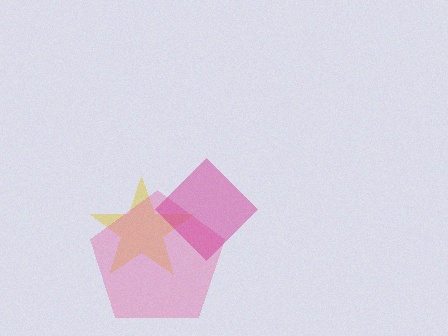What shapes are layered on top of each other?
The layered shapes are: a yellow star, a pink pentagon, a magenta diamond.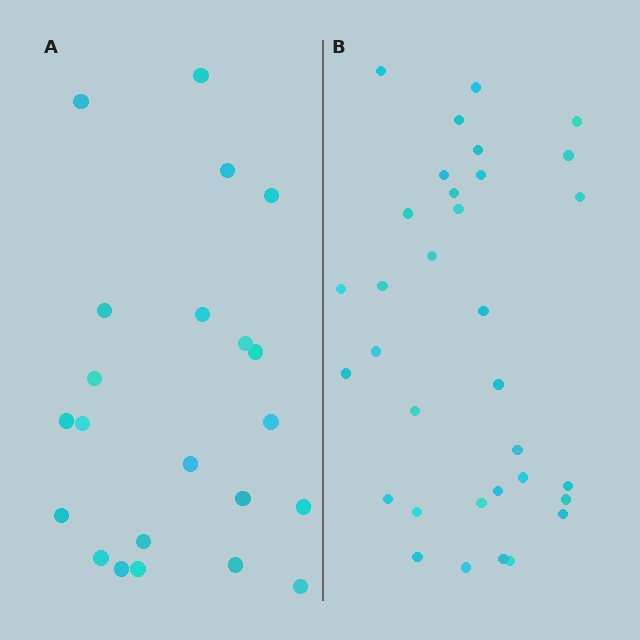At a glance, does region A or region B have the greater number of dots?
Region B (the right region) has more dots.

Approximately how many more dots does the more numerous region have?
Region B has roughly 12 or so more dots than region A.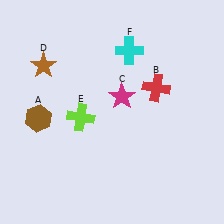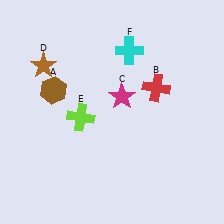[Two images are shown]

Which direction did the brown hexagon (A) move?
The brown hexagon (A) moved up.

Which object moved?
The brown hexagon (A) moved up.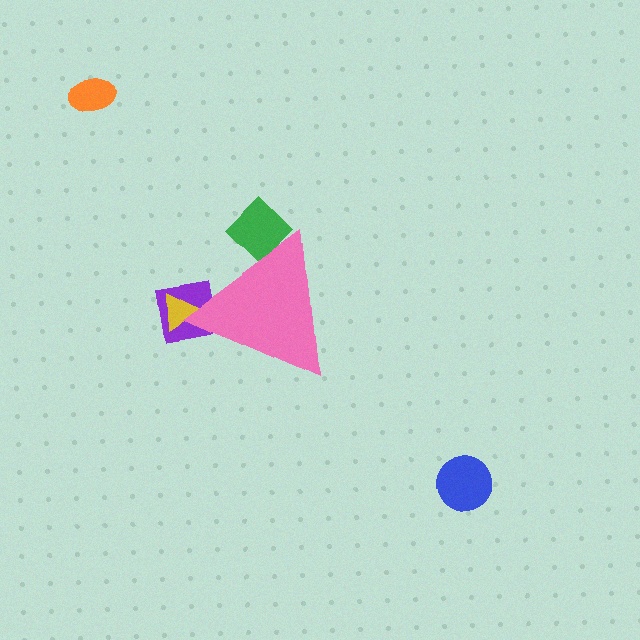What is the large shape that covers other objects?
A pink triangle.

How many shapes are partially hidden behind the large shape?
3 shapes are partially hidden.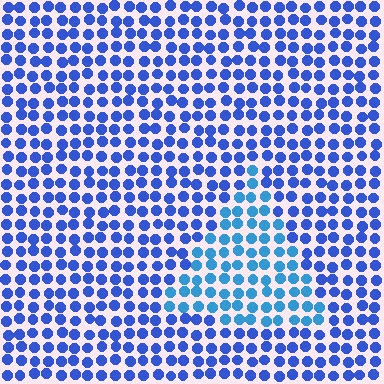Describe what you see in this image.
The image is filled with small blue elements in a uniform arrangement. A triangle-shaped region is visible where the elements are tinted to a slightly different hue, forming a subtle color boundary.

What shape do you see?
I see a triangle.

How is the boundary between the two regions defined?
The boundary is defined purely by a slight shift in hue (about 26 degrees). Spacing, size, and orientation are identical on both sides.